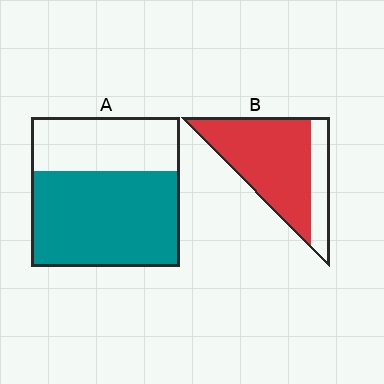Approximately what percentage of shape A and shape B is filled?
A is approximately 65% and B is approximately 75%.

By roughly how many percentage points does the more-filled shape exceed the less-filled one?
By roughly 10 percentage points (B over A).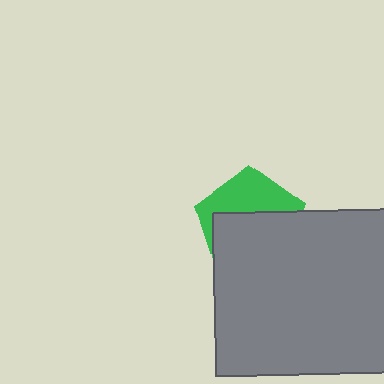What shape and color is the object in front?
The object in front is a gray rectangle.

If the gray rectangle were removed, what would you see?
You would see the complete green pentagon.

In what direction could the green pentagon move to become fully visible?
The green pentagon could move up. That would shift it out from behind the gray rectangle entirely.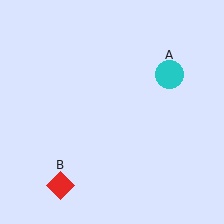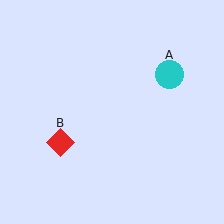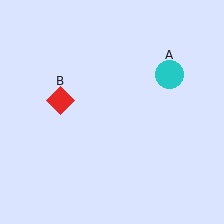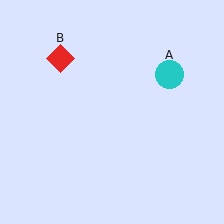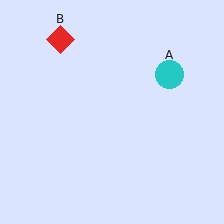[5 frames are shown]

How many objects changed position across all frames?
1 object changed position: red diamond (object B).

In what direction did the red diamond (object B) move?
The red diamond (object B) moved up.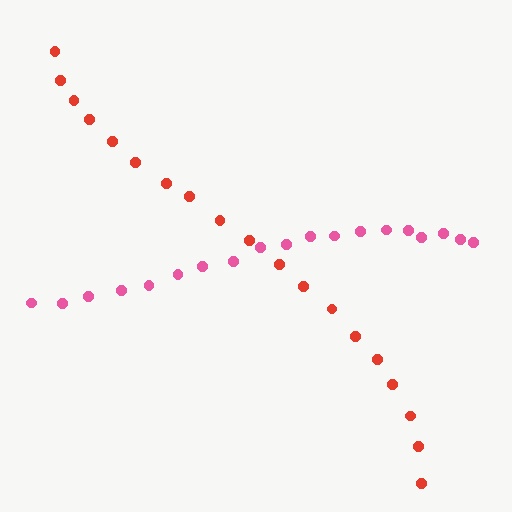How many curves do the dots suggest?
There are 2 distinct paths.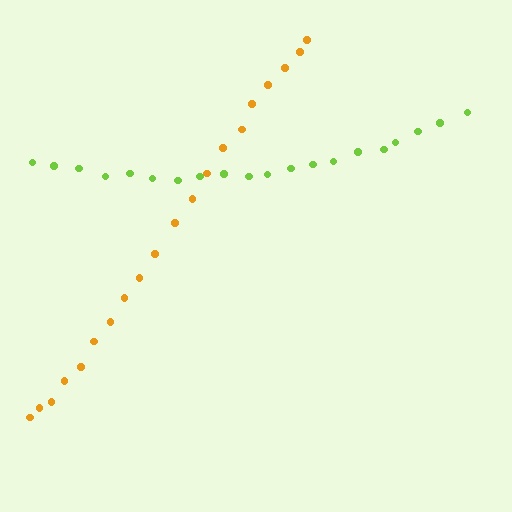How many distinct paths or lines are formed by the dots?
There are 2 distinct paths.